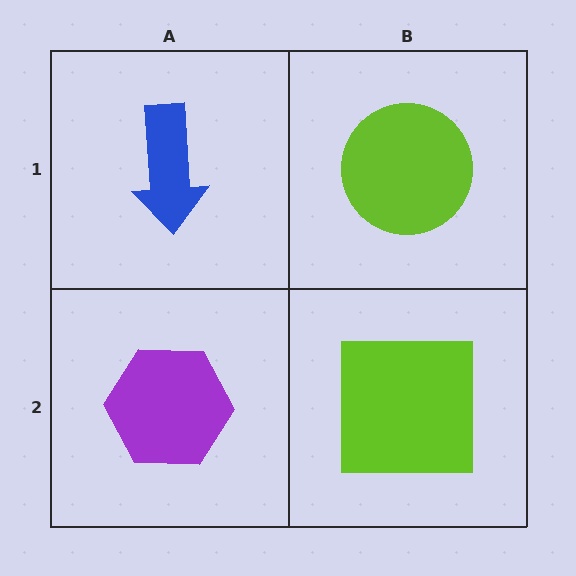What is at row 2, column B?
A lime square.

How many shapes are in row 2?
2 shapes.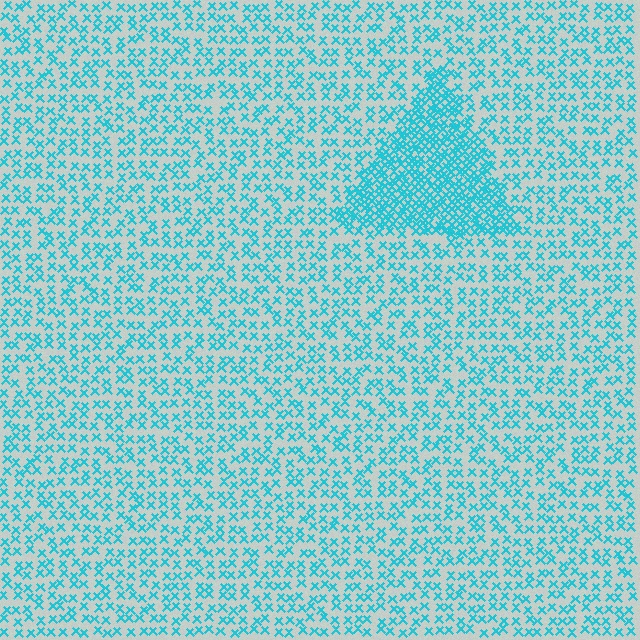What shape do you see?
I see a triangle.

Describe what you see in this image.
The image contains small cyan elements arranged at two different densities. A triangle-shaped region is visible where the elements are more densely packed than the surrounding area.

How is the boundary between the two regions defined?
The boundary is defined by a change in element density (approximately 2.4x ratio). All elements are the same color, size, and shape.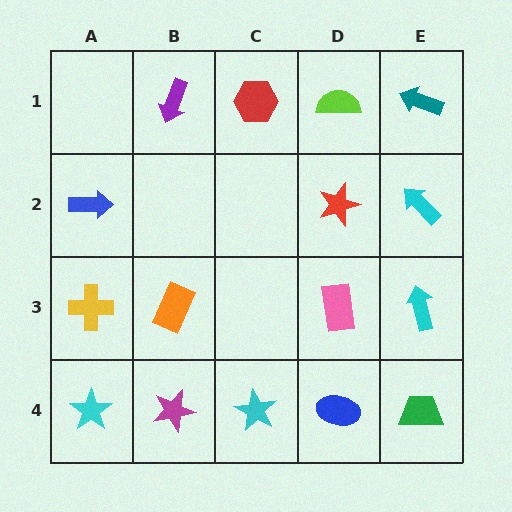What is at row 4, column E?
A green trapezoid.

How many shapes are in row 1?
4 shapes.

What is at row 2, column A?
A blue arrow.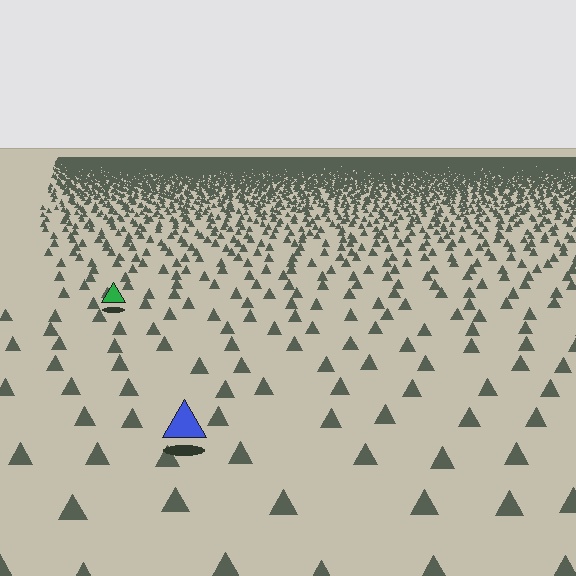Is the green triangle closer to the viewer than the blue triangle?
No. The blue triangle is closer — you can tell from the texture gradient: the ground texture is coarser near it.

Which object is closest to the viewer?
The blue triangle is closest. The texture marks near it are larger and more spread out.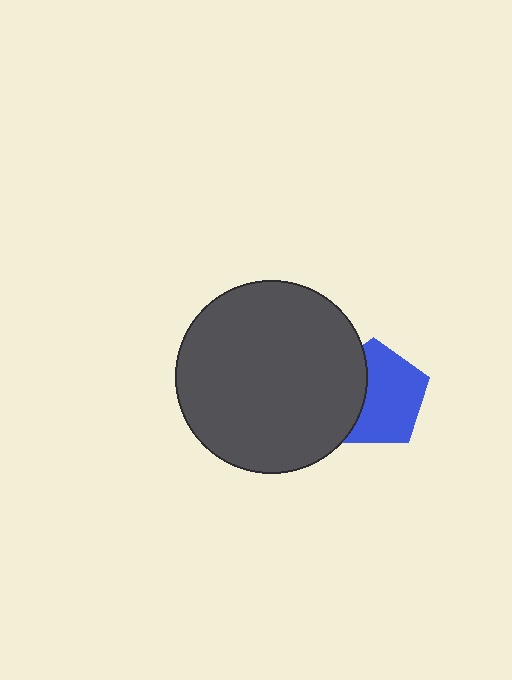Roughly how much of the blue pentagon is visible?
Most of it is visible (roughly 65%).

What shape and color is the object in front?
The object in front is a dark gray circle.